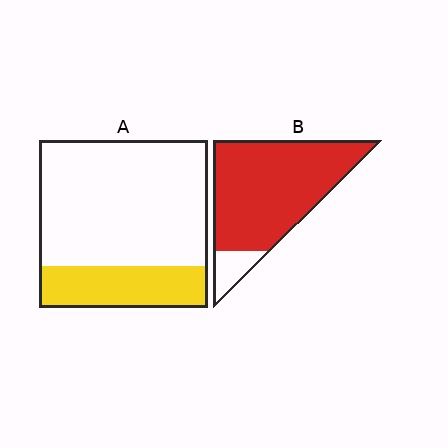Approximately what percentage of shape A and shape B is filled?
A is approximately 25% and B is approximately 90%.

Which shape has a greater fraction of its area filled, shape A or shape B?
Shape B.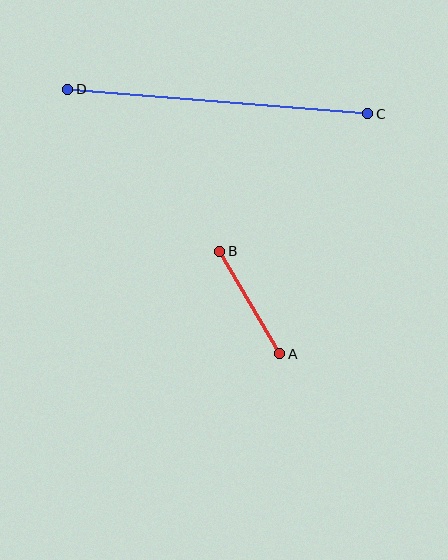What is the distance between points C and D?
The distance is approximately 301 pixels.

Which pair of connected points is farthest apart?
Points C and D are farthest apart.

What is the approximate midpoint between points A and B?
The midpoint is at approximately (250, 302) pixels.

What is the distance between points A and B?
The distance is approximately 119 pixels.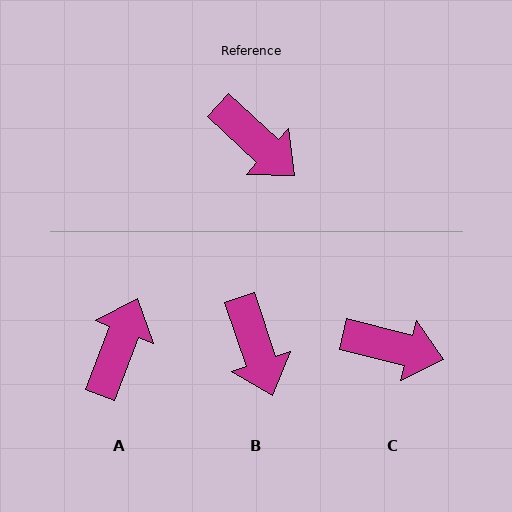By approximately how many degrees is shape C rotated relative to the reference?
Approximately 29 degrees counter-clockwise.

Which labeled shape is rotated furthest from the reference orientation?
A, about 112 degrees away.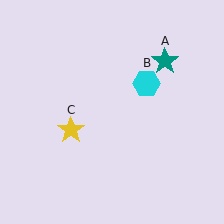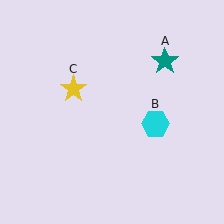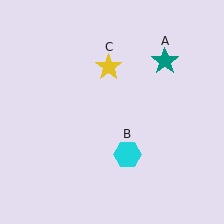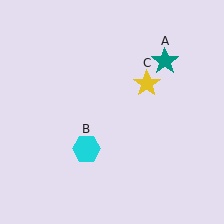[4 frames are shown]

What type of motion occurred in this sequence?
The cyan hexagon (object B), yellow star (object C) rotated clockwise around the center of the scene.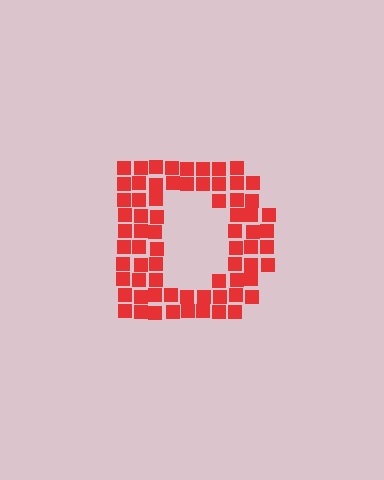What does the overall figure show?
The overall figure shows the letter D.